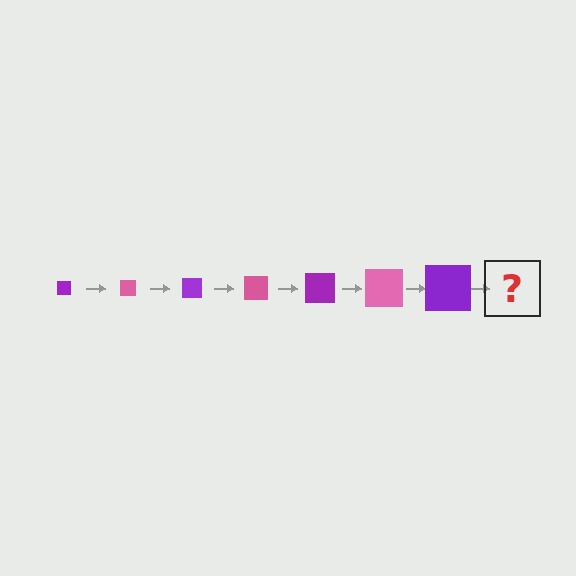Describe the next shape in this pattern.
It should be a pink square, larger than the previous one.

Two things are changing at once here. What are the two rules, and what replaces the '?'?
The two rules are that the square grows larger each step and the color cycles through purple and pink. The '?' should be a pink square, larger than the previous one.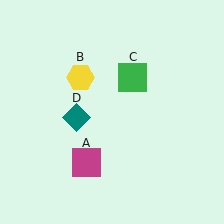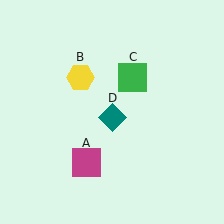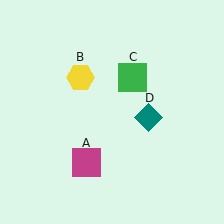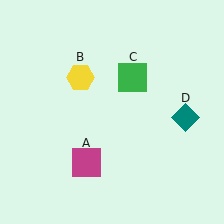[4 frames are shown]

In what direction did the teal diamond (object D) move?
The teal diamond (object D) moved right.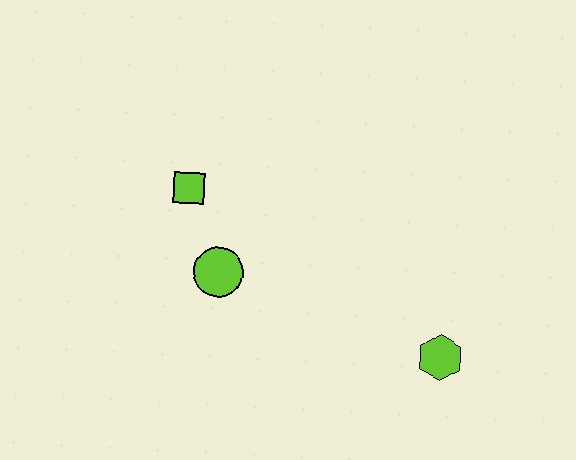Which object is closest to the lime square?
The lime circle is closest to the lime square.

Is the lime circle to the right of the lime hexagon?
No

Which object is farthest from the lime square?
The lime hexagon is farthest from the lime square.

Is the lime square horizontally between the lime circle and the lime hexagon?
No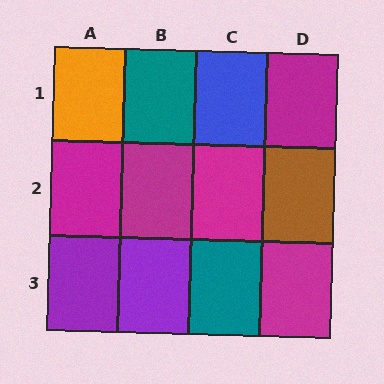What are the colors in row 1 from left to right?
Orange, teal, blue, magenta.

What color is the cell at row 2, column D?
Brown.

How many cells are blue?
1 cell is blue.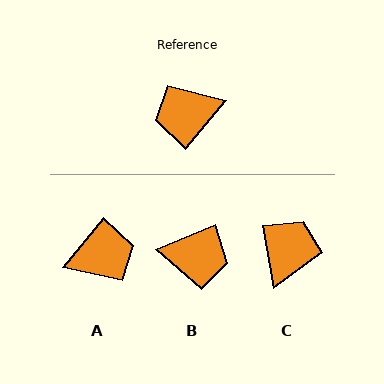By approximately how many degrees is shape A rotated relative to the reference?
Approximately 178 degrees clockwise.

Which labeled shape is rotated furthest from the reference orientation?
A, about 178 degrees away.